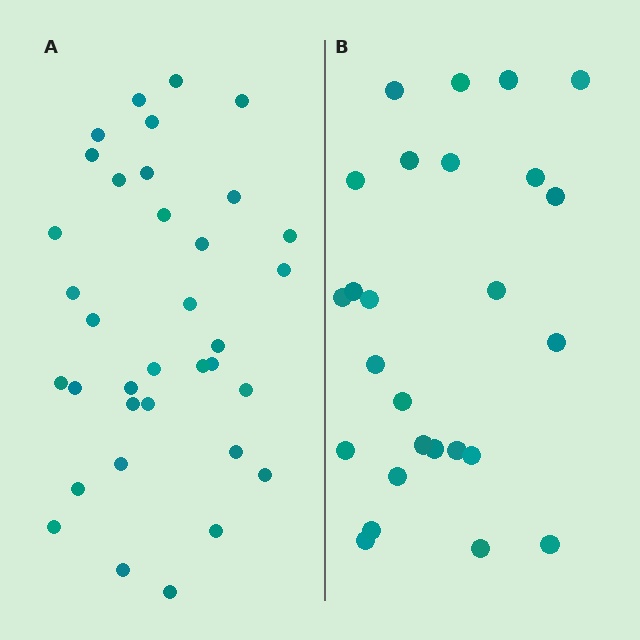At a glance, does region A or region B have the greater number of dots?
Region A (the left region) has more dots.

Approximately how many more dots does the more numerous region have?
Region A has roughly 8 or so more dots than region B.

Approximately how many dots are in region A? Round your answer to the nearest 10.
About 40 dots. (The exact count is 35, which rounds to 40.)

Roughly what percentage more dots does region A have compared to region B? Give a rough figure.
About 35% more.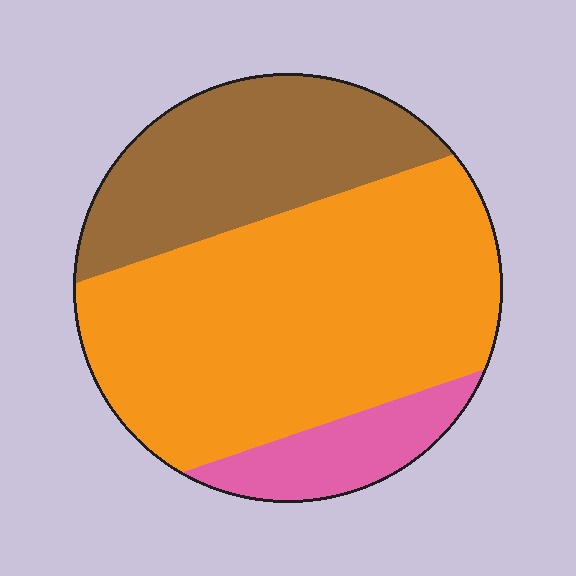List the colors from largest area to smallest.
From largest to smallest: orange, brown, pink.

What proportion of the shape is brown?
Brown covers roughly 30% of the shape.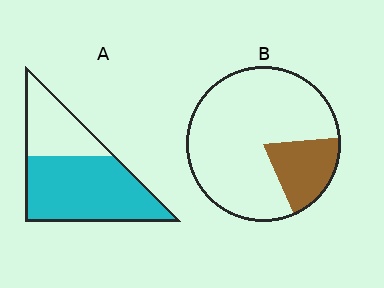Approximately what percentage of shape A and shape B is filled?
A is approximately 65% and B is approximately 20%.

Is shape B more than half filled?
No.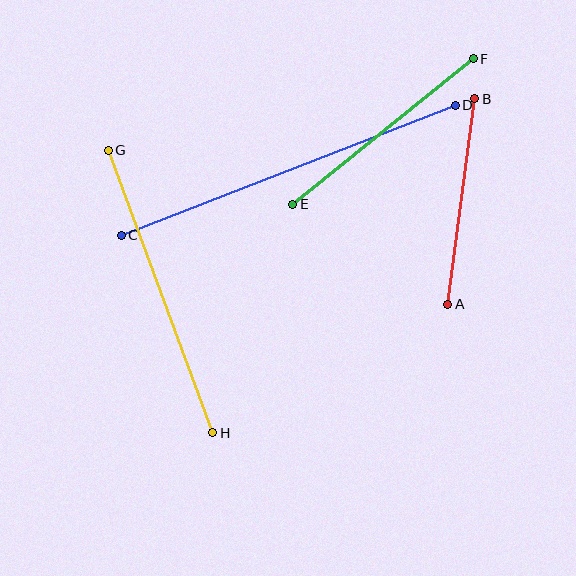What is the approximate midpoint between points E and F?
The midpoint is at approximately (383, 132) pixels.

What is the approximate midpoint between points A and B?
The midpoint is at approximately (461, 202) pixels.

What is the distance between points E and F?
The distance is approximately 232 pixels.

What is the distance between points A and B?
The distance is approximately 207 pixels.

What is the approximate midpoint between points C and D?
The midpoint is at approximately (288, 170) pixels.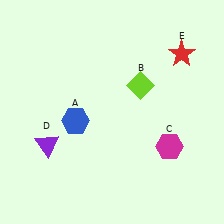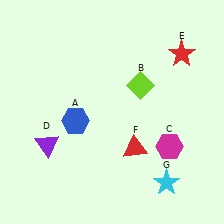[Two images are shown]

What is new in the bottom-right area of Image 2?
A red triangle (F) was added in the bottom-right area of Image 2.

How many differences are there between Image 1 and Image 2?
There are 2 differences between the two images.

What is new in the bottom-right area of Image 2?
A cyan star (G) was added in the bottom-right area of Image 2.